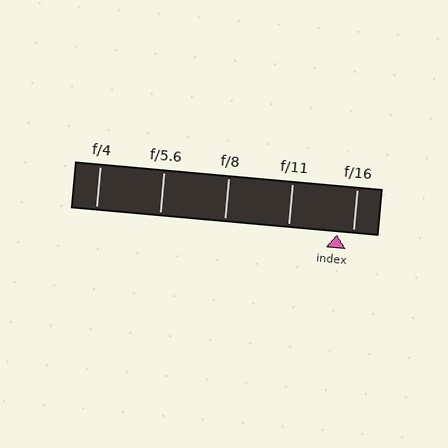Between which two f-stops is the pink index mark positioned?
The index mark is between f/11 and f/16.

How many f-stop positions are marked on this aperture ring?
There are 5 f-stop positions marked.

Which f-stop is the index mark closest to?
The index mark is closest to f/16.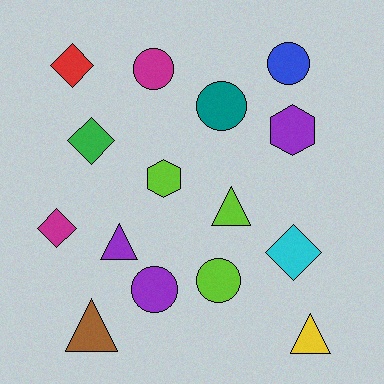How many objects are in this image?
There are 15 objects.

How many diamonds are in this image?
There are 4 diamonds.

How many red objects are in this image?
There is 1 red object.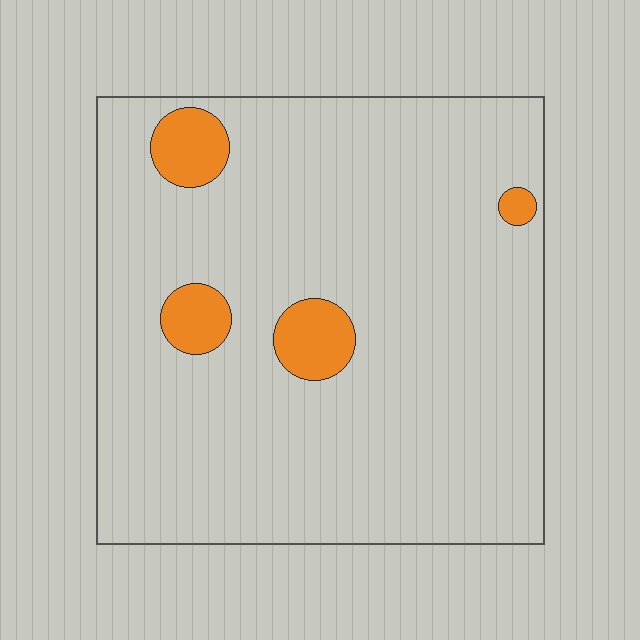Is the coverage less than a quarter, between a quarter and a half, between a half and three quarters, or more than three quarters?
Less than a quarter.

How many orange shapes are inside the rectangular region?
4.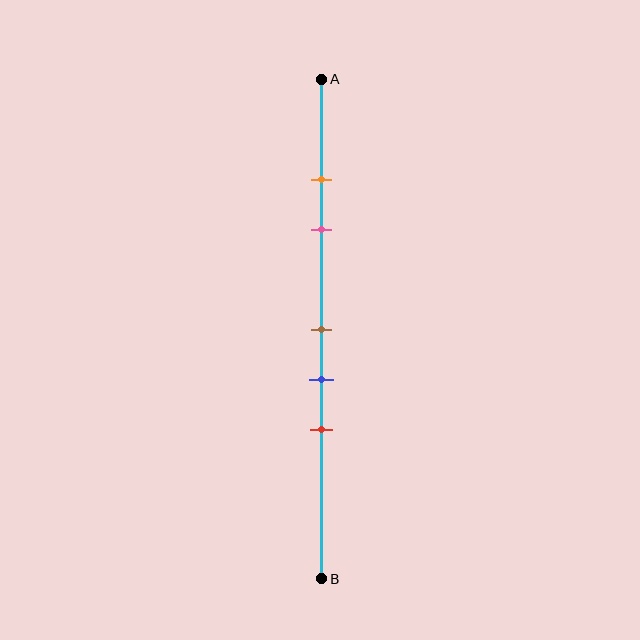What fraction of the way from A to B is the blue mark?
The blue mark is approximately 60% (0.6) of the way from A to B.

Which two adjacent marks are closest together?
The orange and pink marks are the closest adjacent pair.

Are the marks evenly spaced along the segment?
No, the marks are not evenly spaced.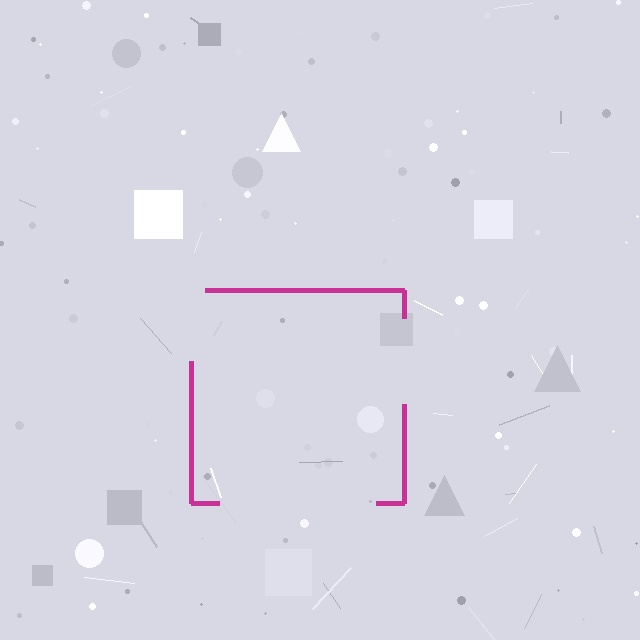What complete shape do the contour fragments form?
The contour fragments form a square.